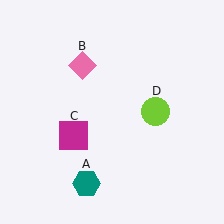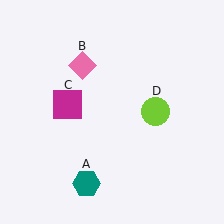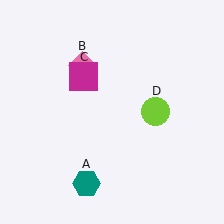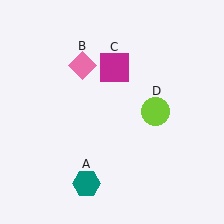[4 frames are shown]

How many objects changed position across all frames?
1 object changed position: magenta square (object C).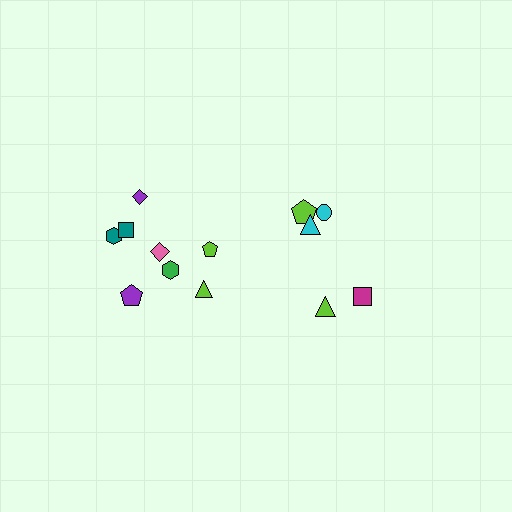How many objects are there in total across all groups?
There are 13 objects.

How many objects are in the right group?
There are 5 objects.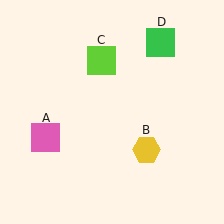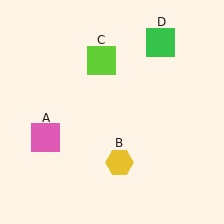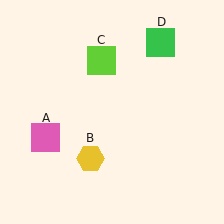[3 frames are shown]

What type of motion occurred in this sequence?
The yellow hexagon (object B) rotated clockwise around the center of the scene.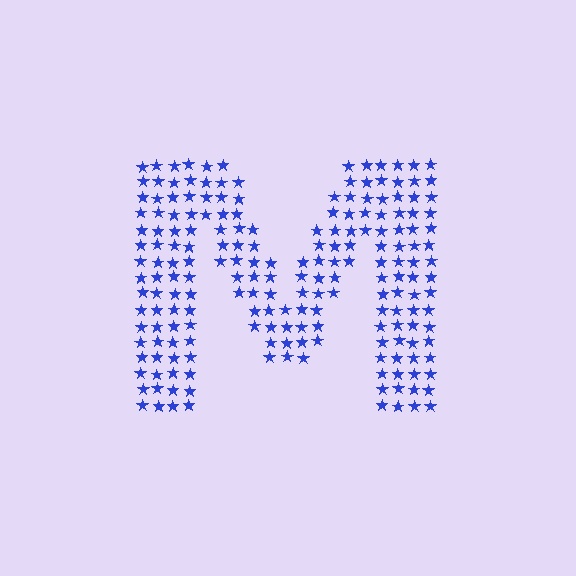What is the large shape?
The large shape is the letter M.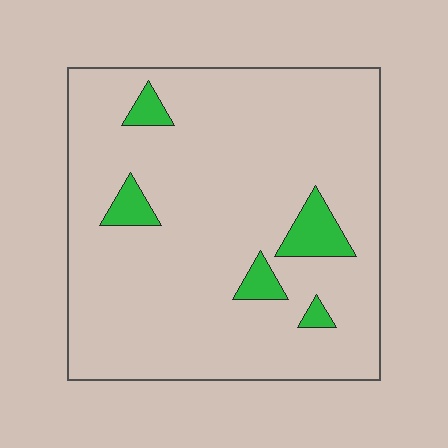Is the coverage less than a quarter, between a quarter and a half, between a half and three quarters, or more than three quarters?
Less than a quarter.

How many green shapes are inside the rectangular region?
5.